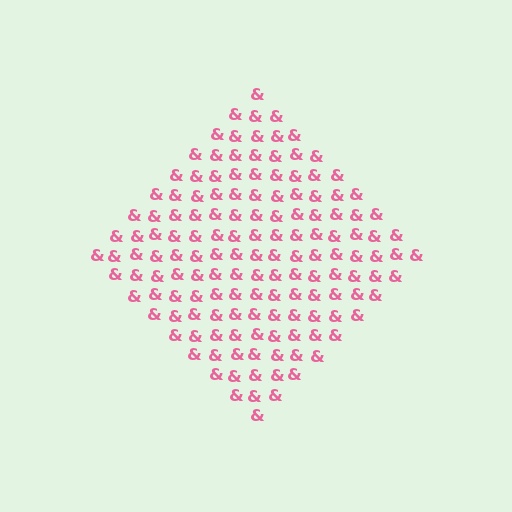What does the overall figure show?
The overall figure shows a diamond.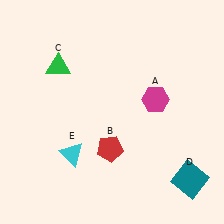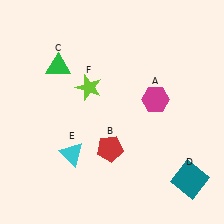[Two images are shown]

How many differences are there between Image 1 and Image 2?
There is 1 difference between the two images.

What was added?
A lime star (F) was added in Image 2.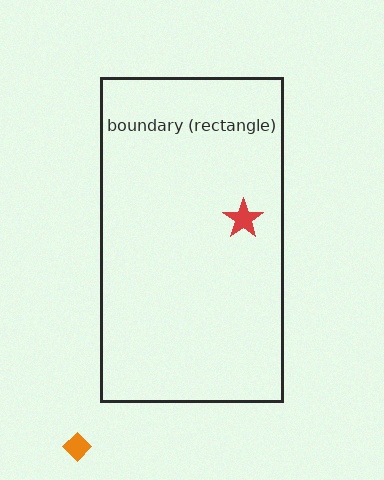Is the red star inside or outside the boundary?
Inside.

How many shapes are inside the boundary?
1 inside, 1 outside.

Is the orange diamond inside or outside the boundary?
Outside.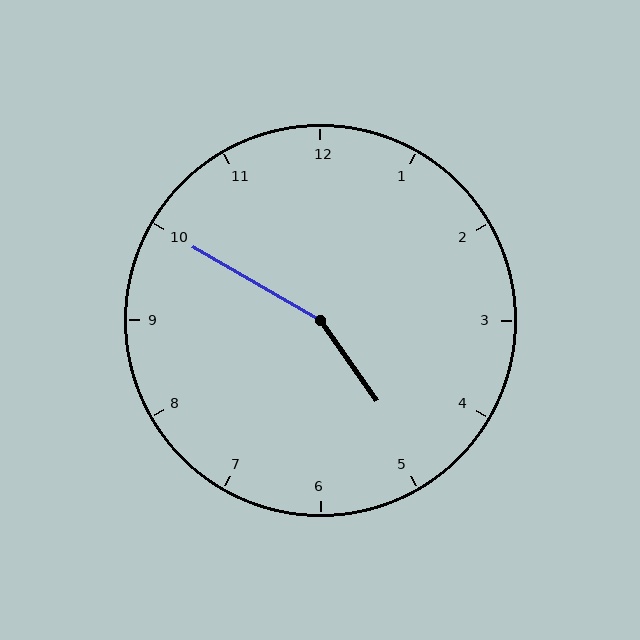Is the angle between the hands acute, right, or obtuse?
It is obtuse.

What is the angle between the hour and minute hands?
Approximately 155 degrees.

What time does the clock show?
4:50.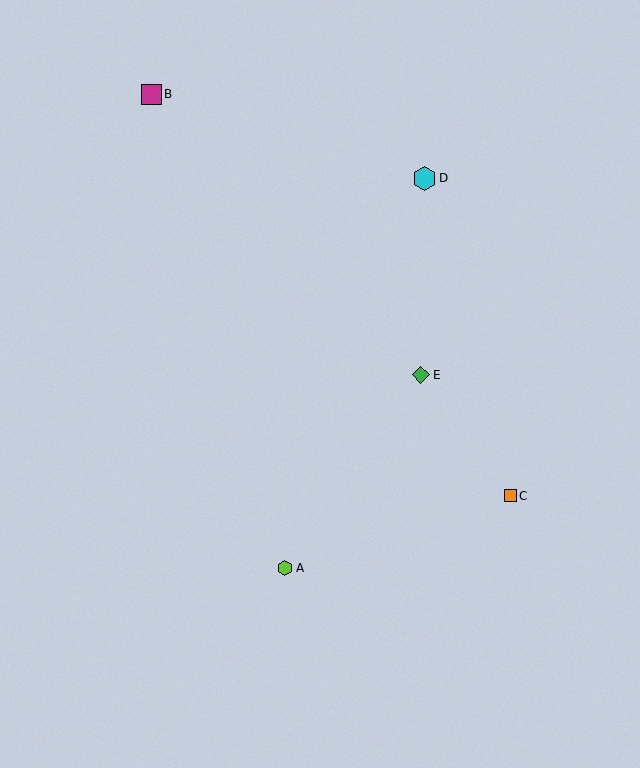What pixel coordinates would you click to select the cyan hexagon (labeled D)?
Click at (425, 178) to select the cyan hexagon D.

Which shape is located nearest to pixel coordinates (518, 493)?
The orange square (labeled C) at (510, 496) is nearest to that location.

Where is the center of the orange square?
The center of the orange square is at (510, 496).